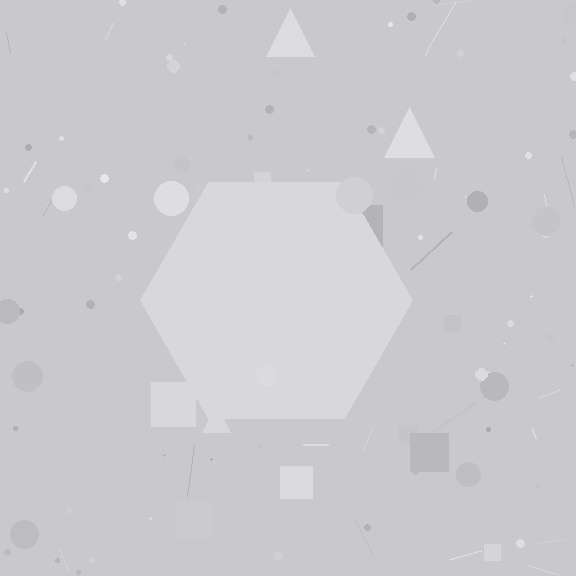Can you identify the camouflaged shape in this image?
The camouflaged shape is a hexagon.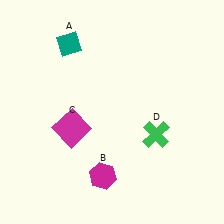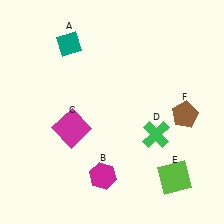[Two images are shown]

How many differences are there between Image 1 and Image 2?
There are 2 differences between the two images.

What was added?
A lime square (E), a brown pentagon (F) were added in Image 2.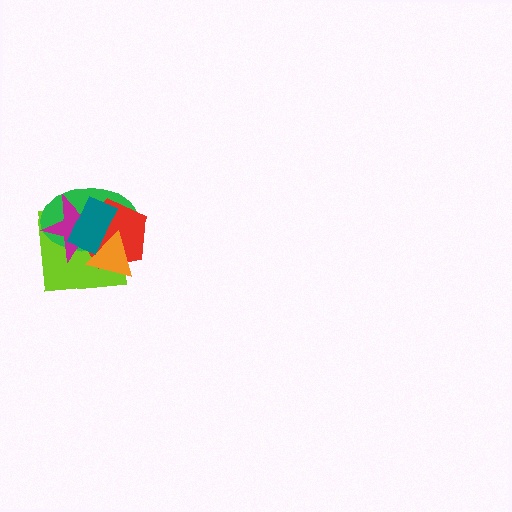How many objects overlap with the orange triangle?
5 objects overlap with the orange triangle.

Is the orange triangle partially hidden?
Yes, it is partially covered by another shape.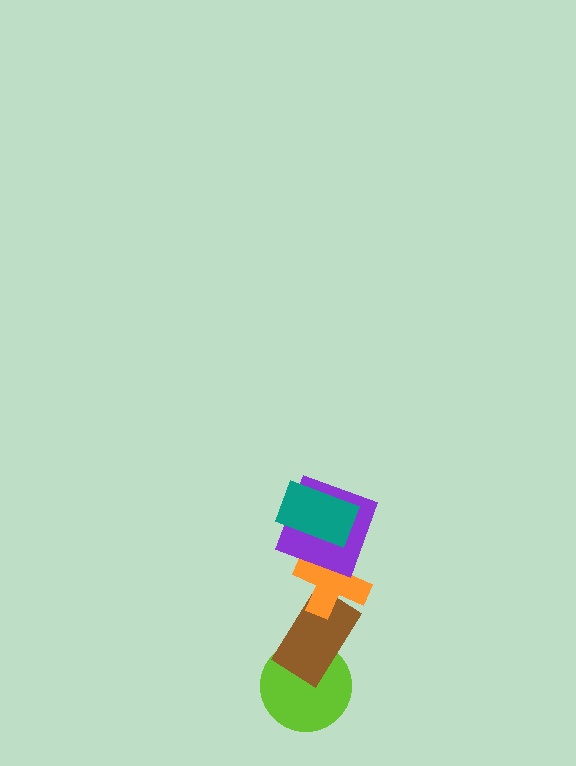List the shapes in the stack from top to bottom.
From top to bottom: the teal rectangle, the purple square, the orange cross, the brown rectangle, the lime circle.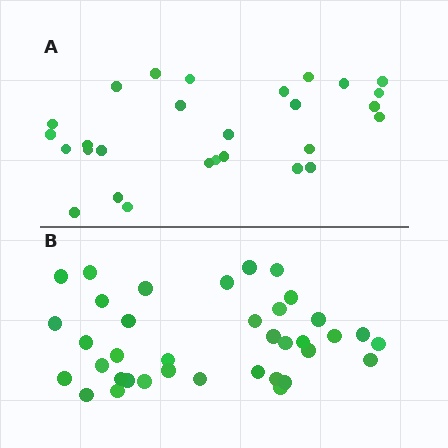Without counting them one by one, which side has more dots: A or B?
Region B (the bottom region) has more dots.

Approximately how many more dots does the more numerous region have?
Region B has roughly 8 or so more dots than region A.